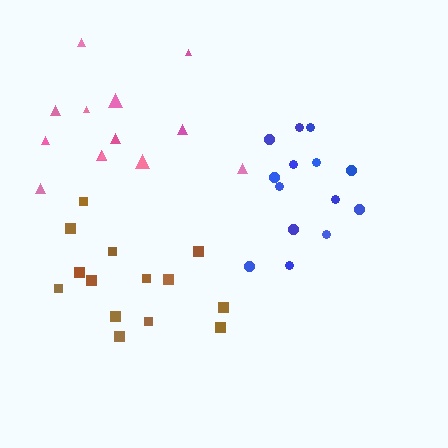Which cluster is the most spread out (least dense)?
Brown.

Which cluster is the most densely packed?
Blue.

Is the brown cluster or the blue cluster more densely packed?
Blue.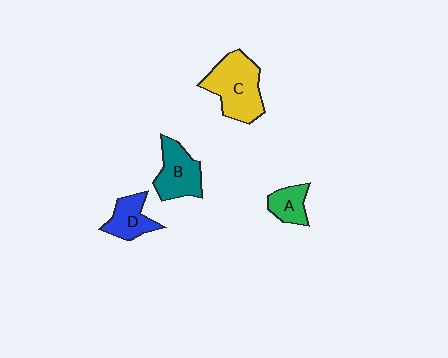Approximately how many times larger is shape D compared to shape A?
Approximately 1.3 times.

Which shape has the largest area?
Shape C (yellow).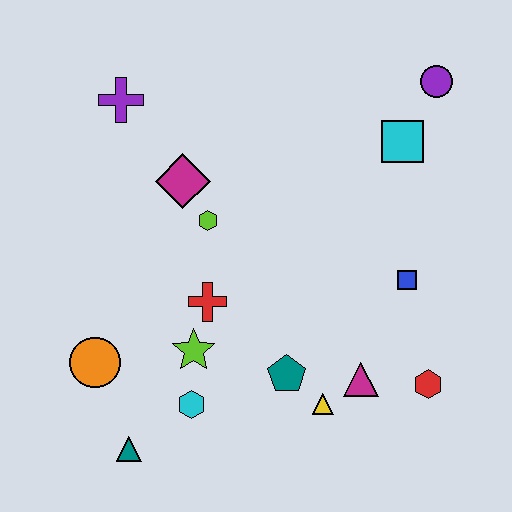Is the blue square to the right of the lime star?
Yes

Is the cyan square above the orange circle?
Yes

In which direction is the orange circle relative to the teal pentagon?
The orange circle is to the left of the teal pentagon.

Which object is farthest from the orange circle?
The purple circle is farthest from the orange circle.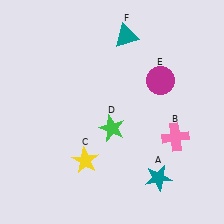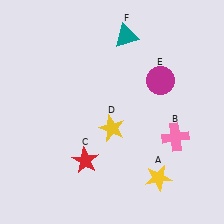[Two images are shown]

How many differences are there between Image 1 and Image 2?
There are 3 differences between the two images.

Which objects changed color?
A changed from teal to yellow. C changed from yellow to red. D changed from green to yellow.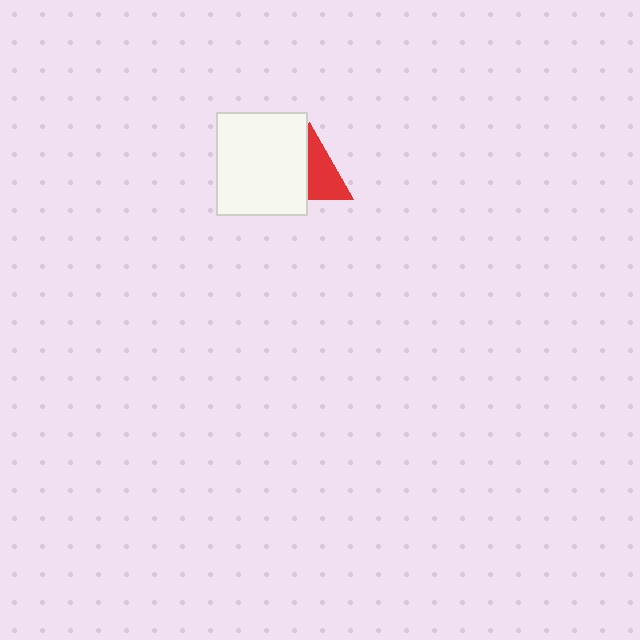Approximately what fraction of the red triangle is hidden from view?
Roughly 46% of the red triangle is hidden behind the white rectangle.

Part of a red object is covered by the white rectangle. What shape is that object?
It is a triangle.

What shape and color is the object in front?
The object in front is a white rectangle.